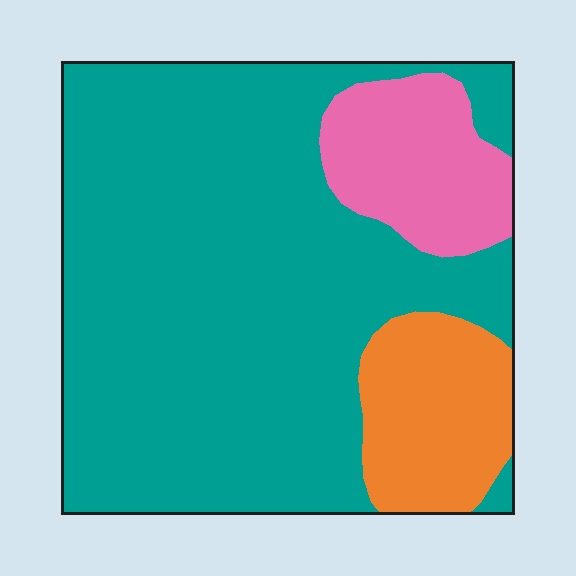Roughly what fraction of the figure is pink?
Pink covers 13% of the figure.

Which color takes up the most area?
Teal, at roughly 75%.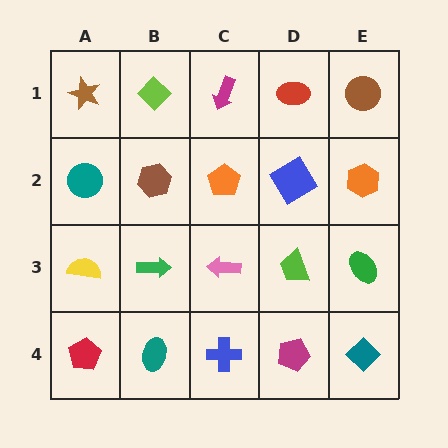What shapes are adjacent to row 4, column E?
A green ellipse (row 3, column E), a magenta pentagon (row 4, column D).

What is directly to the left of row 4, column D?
A blue cross.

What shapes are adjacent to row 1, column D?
A blue square (row 2, column D), a magenta arrow (row 1, column C), a brown circle (row 1, column E).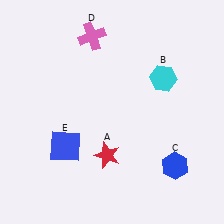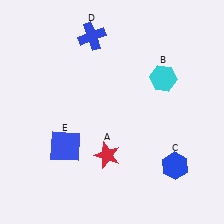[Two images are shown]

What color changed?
The cross (D) changed from pink in Image 1 to blue in Image 2.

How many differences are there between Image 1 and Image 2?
There is 1 difference between the two images.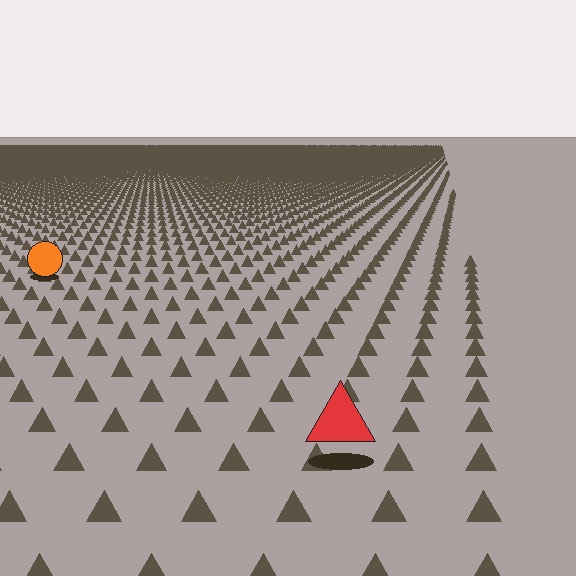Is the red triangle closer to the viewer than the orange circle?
Yes. The red triangle is closer — you can tell from the texture gradient: the ground texture is coarser near it.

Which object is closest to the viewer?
The red triangle is closest. The texture marks near it are larger and more spread out.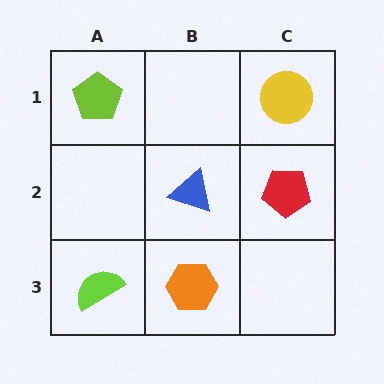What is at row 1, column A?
A lime pentagon.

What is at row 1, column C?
A yellow circle.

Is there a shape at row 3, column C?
No, that cell is empty.